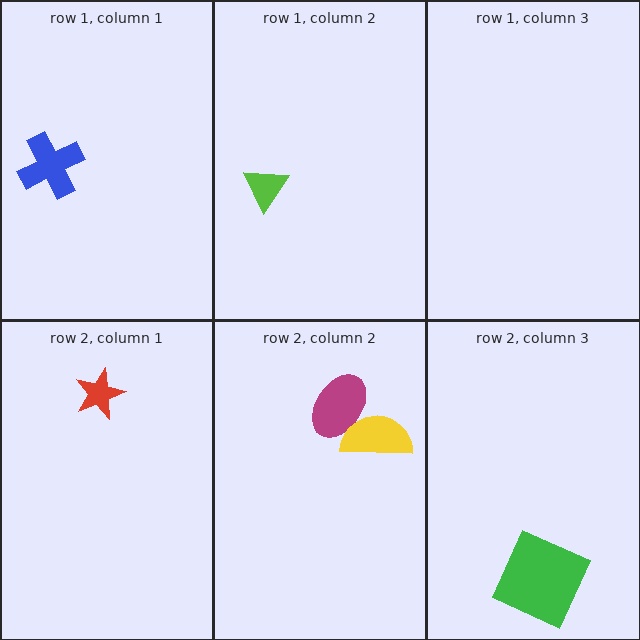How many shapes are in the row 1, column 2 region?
1.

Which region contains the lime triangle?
The row 1, column 2 region.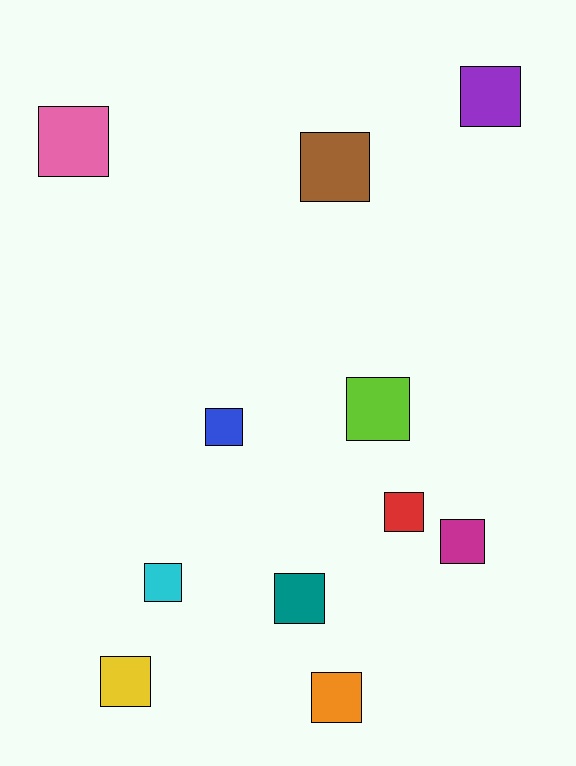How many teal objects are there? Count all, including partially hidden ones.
There is 1 teal object.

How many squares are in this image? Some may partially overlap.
There are 11 squares.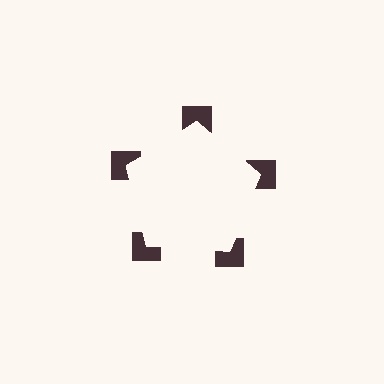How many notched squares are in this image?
There are 5 — one at each vertex of the illusory pentagon.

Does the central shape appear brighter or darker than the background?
It typically appears slightly brighter than the background, even though no actual brightness change is drawn.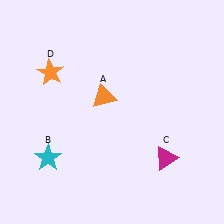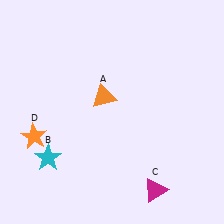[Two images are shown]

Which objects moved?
The objects that moved are: the magenta triangle (C), the orange star (D).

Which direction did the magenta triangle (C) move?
The magenta triangle (C) moved down.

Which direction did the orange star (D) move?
The orange star (D) moved down.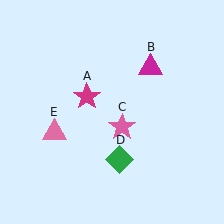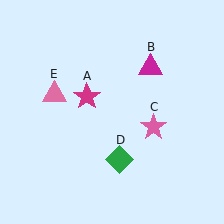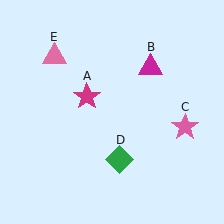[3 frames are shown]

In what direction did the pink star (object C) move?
The pink star (object C) moved right.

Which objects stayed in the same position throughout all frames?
Magenta star (object A) and magenta triangle (object B) and green diamond (object D) remained stationary.